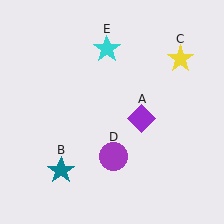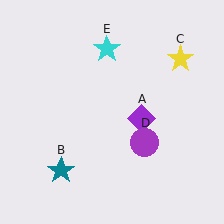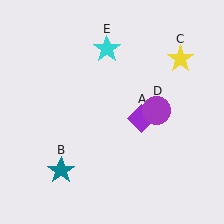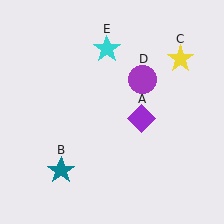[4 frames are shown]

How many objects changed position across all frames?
1 object changed position: purple circle (object D).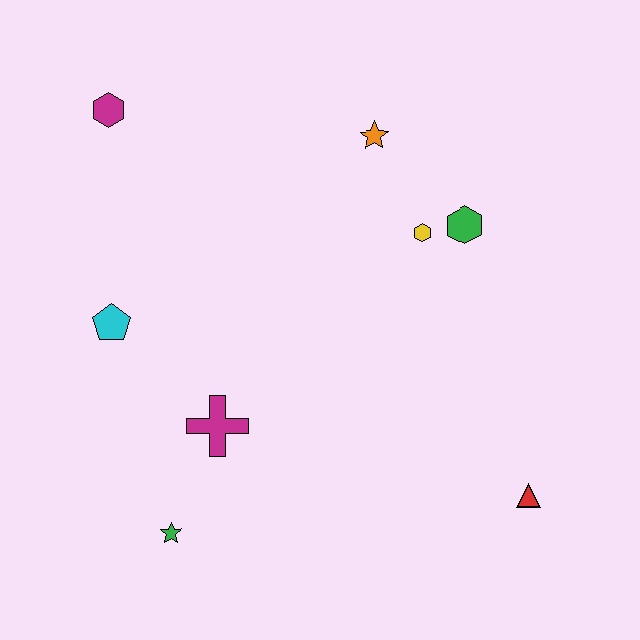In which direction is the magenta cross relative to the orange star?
The magenta cross is below the orange star.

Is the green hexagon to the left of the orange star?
No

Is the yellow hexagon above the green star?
Yes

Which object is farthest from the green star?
The orange star is farthest from the green star.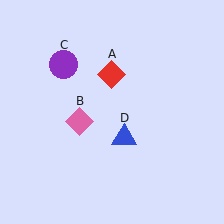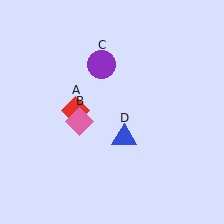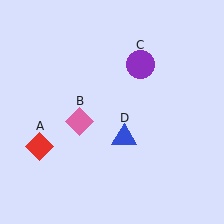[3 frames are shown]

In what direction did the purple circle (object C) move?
The purple circle (object C) moved right.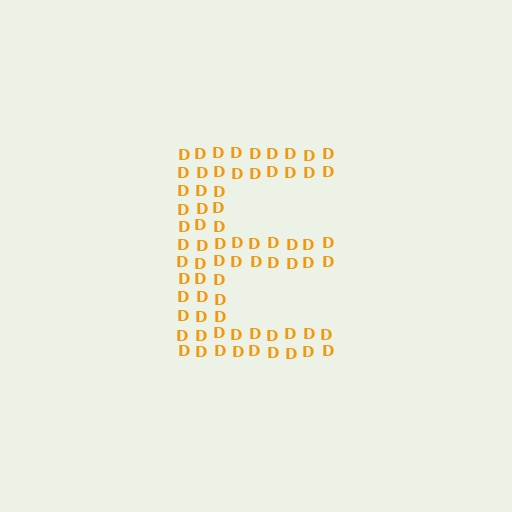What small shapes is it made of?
It is made of small letter D's.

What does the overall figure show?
The overall figure shows the letter E.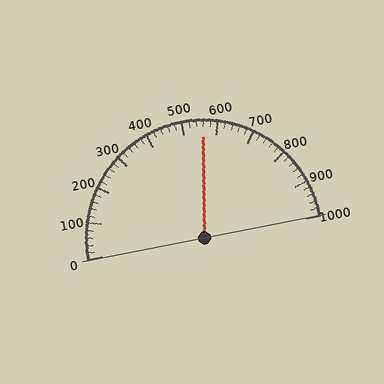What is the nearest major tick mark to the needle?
The nearest major tick mark is 600.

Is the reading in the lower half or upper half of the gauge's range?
The reading is in the upper half of the range (0 to 1000).